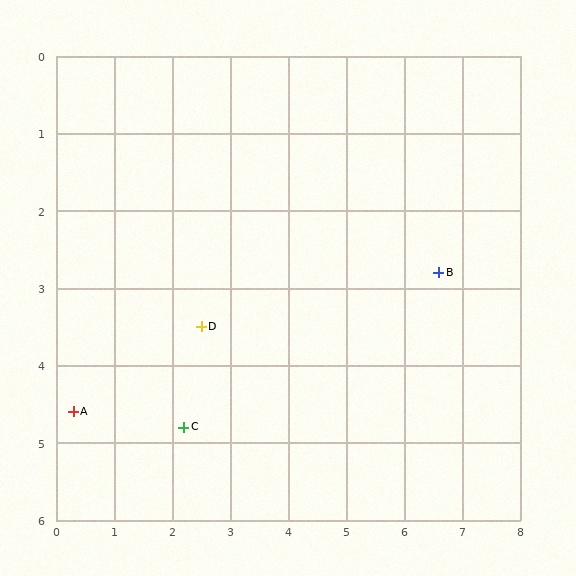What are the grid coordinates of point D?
Point D is at approximately (2.5, 3.5).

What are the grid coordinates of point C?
Point C is at approximately (2.2, 4.8).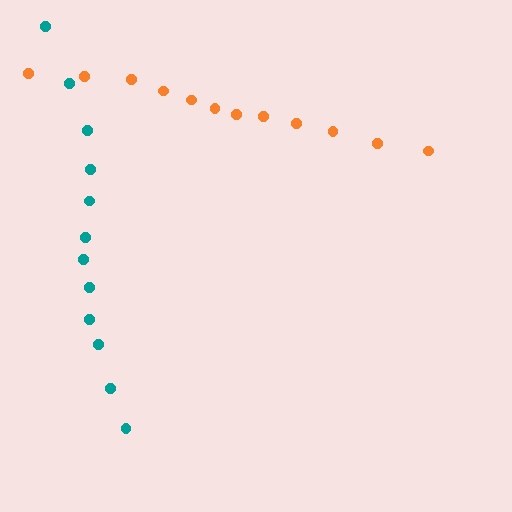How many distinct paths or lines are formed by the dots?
There are 2 distinct paths.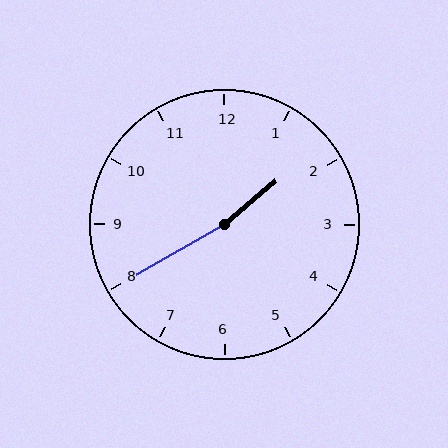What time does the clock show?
1:40.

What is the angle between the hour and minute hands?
Approximately 170 degrees.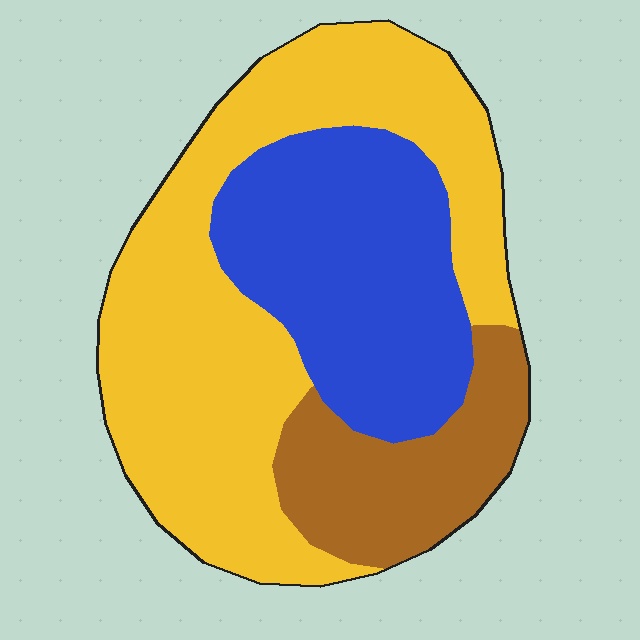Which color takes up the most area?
Yellow, at roughly 50%.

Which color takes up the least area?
Brown, at roughly 20%.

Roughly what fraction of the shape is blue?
Blue covers 31% of the shape.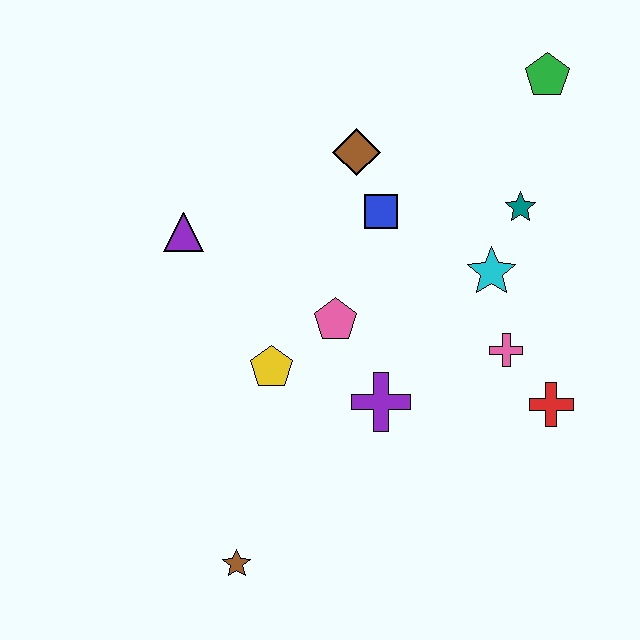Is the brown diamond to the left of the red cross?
Yes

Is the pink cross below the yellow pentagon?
No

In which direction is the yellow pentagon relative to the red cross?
The yellow pentagon is to the left of the red cross.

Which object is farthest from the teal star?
The brown star is farthest from the teal star.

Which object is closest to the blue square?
The brown diamond is closest to the blue square.